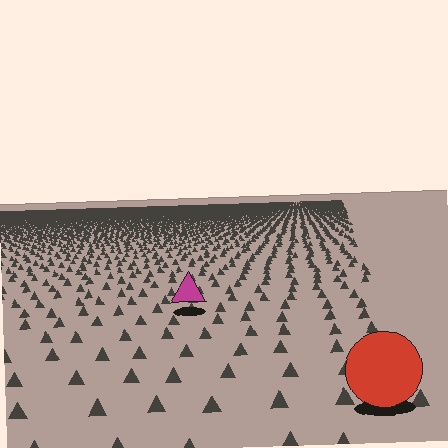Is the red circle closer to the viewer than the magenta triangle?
Yes. The red circle is closer — you can tell from the texture gradient: the ground texture is coarser near it.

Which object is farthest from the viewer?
The magenta triangle is farthest from the viewer. It appears smaller and the ground texture around it is denser.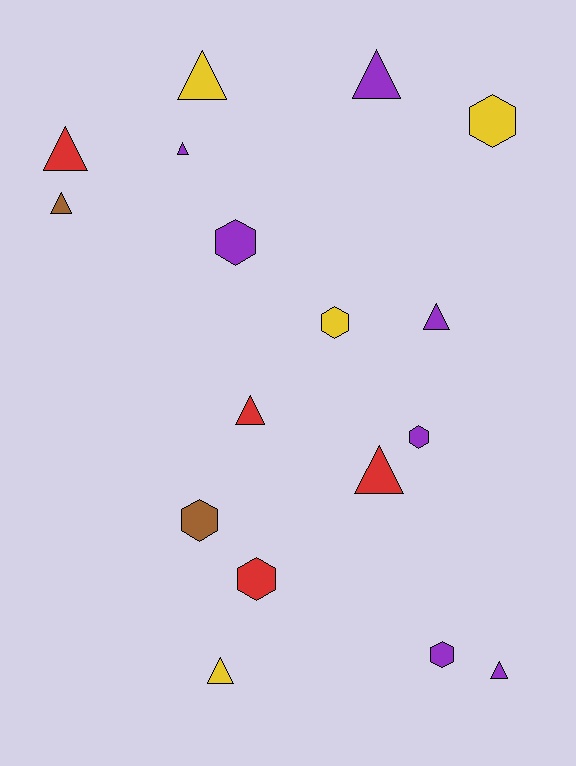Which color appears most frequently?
Purple, with 7 objects.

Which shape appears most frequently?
Triangle, with 10 objects.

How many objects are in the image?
There are 17 objects.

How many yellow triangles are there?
There are 2 yellow triangles.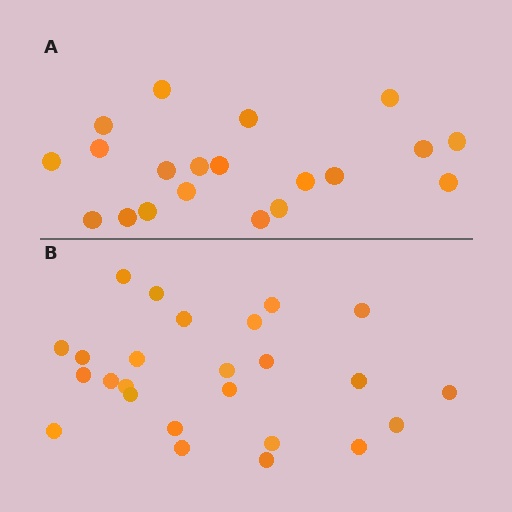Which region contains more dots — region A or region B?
Region B (the bottom region) has more dots.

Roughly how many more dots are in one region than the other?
Region B has about 5 more dots than region A.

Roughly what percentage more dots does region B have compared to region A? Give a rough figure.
About 25% more.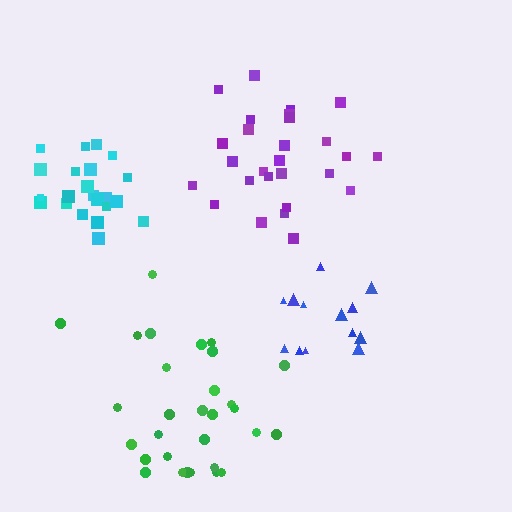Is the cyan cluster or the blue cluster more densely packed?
Cyan.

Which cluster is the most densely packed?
Cyan.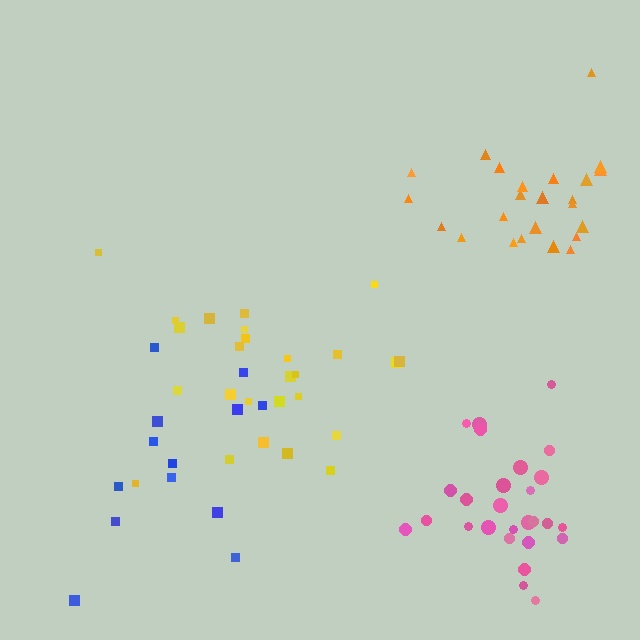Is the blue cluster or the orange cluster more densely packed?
Orange.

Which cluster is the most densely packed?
Pink.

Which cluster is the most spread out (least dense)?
Blue.